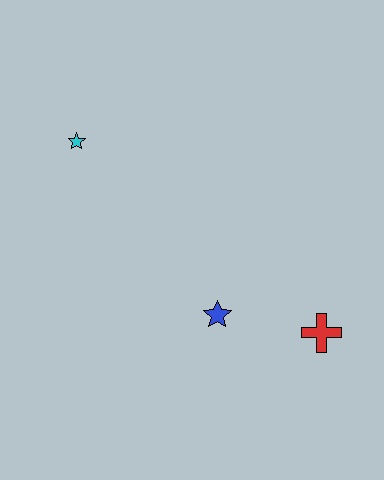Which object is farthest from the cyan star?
The red cross is farthest from the cyan star.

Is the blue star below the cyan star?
Yes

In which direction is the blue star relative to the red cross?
The blue star is to the left of the red cross.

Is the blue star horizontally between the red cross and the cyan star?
Yes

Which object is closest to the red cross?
The blue star is closest to the red cross.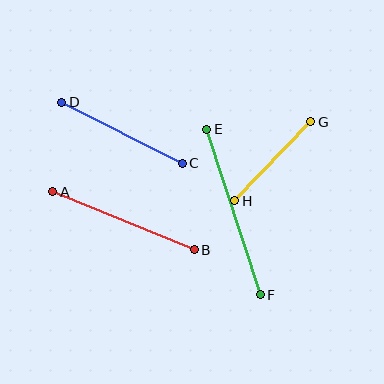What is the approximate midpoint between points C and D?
The midpoint is at approximately (122, 133) pixels.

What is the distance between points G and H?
The distance is approximately 110 pixels.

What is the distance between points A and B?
The distance is approximately 153 pixels.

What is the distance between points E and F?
The distance is approximately 174 pixels.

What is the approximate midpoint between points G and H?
The midpoint is at approximately (273, 161) pixels.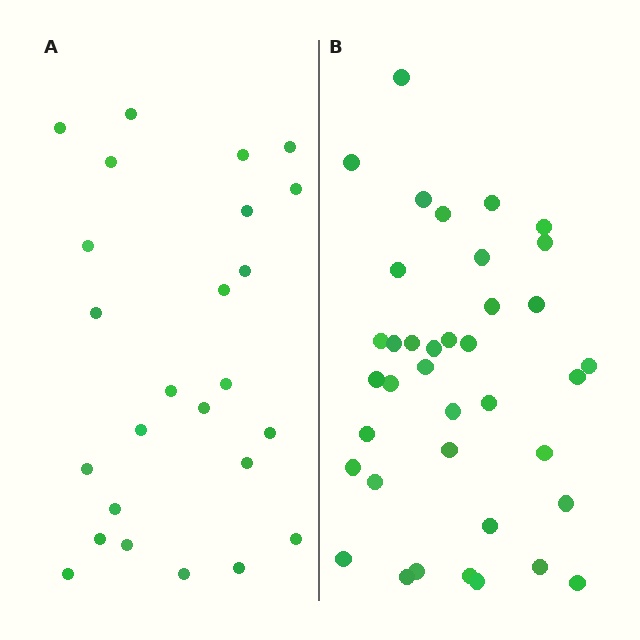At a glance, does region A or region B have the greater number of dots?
Region B (the right region) has more dots.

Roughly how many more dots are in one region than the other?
Region B has approximately 15 more dots than region A.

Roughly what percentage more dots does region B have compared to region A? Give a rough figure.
About 50% more.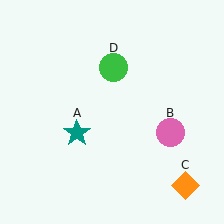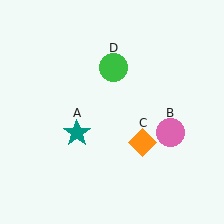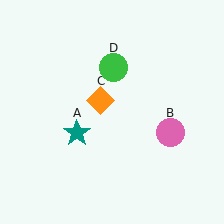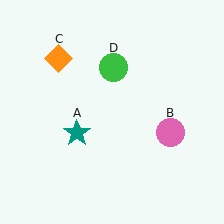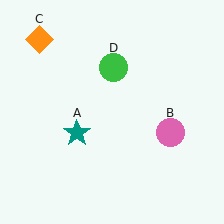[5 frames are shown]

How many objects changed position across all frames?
1 object changed position: orange diamond (object C).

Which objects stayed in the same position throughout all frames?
Teal star (object A) and pink circle (object B) and green circle (object D) remained stationary.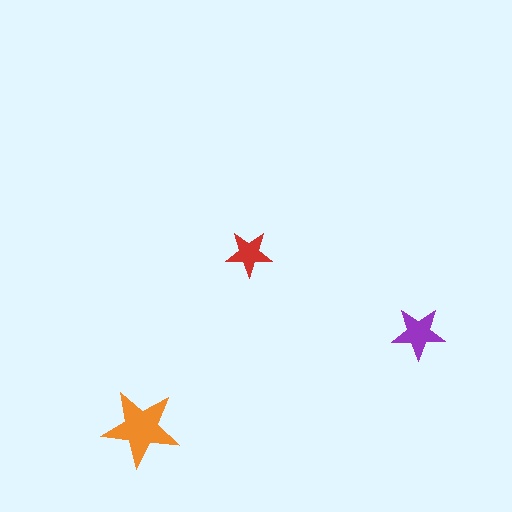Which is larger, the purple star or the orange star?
The orange one.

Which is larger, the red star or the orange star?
The orange one.